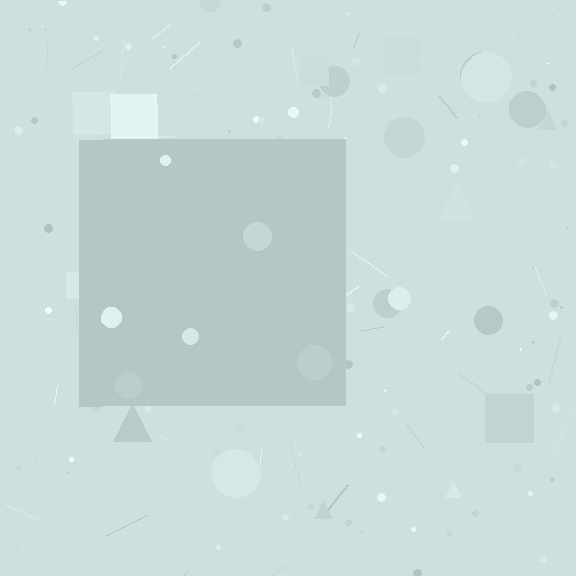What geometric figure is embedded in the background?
A square is embedded in the background.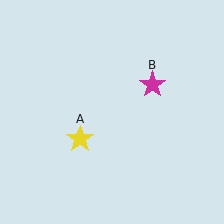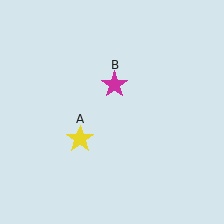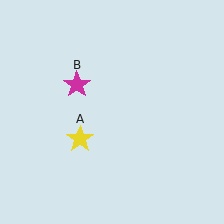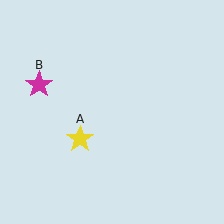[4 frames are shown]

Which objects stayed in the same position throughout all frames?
Yellow star (object A) remained stationary.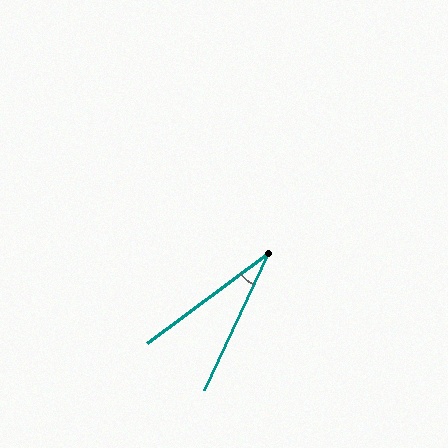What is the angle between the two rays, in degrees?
Approximately 28 degrees.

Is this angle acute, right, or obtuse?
It is acute.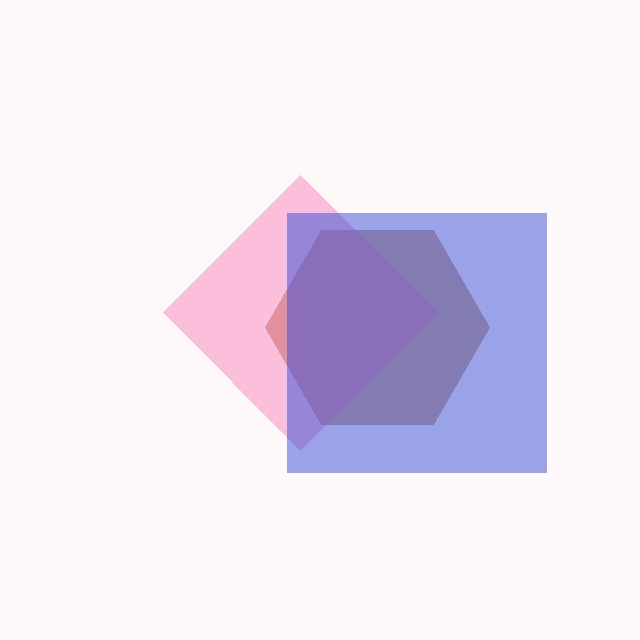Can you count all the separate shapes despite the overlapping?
Yes, there are 3 separate shapes.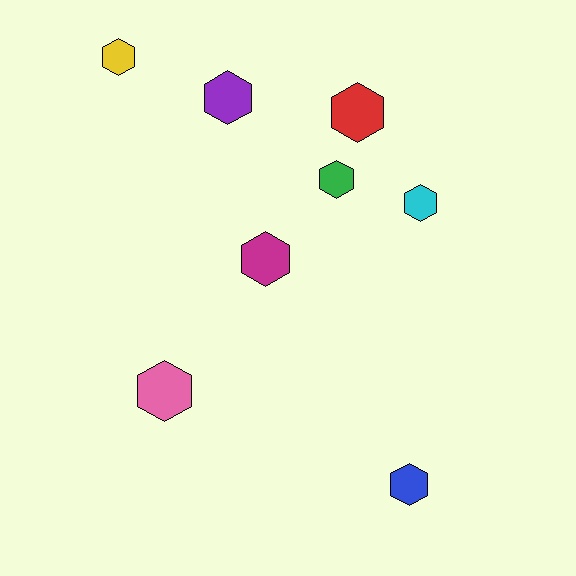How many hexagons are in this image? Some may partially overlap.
There are 8 hexagons.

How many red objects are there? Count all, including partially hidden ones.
There is 1 red object.